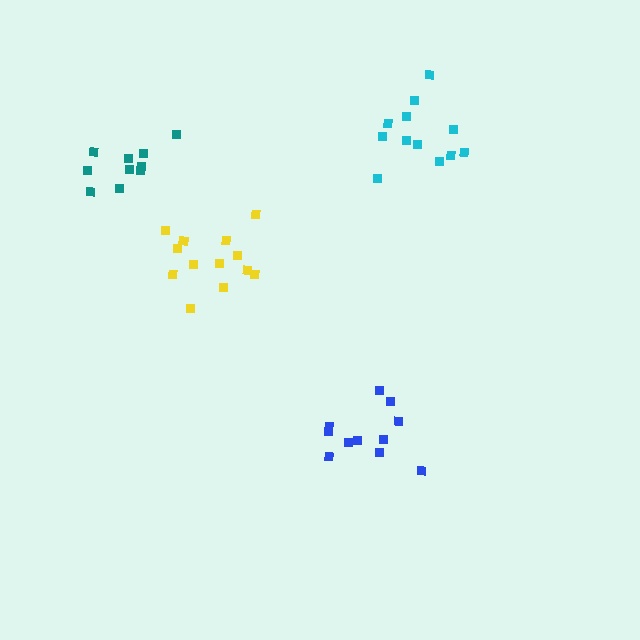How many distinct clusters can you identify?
There are 4 distinct clusters.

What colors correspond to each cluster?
The clusters are colored: cyan, blue, yellow, teal.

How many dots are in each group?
Group 1: 12 dots, Group 2: 11 dots, Group 3: 13 dots, Group 4: 10 dots (46 total).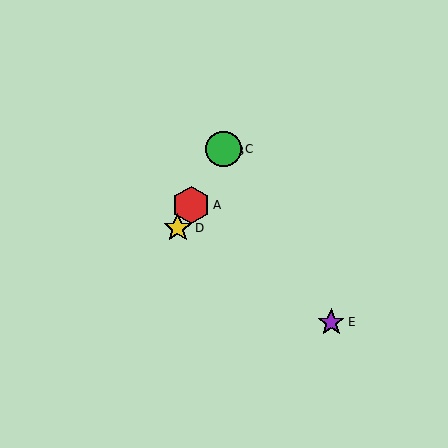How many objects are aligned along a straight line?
4 objects (A, B, C, D) are aligned along a straight line.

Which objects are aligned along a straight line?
Objects A, B, C, D are aligned along a straight line.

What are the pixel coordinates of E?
Object E is at (331, 322).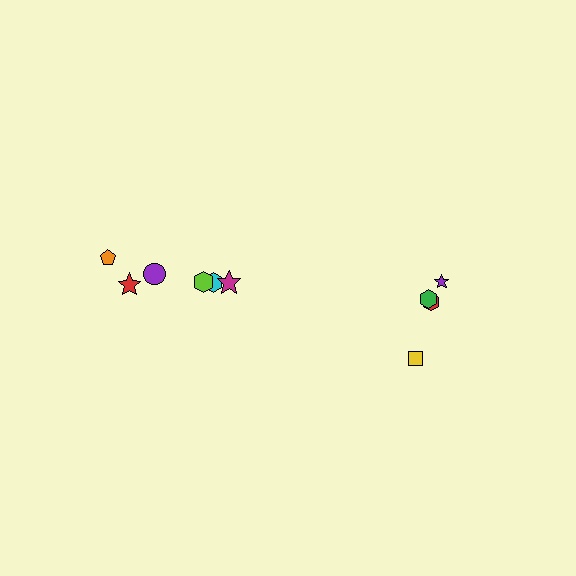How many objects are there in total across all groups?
There are 10 objects.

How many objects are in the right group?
There are 4 objects.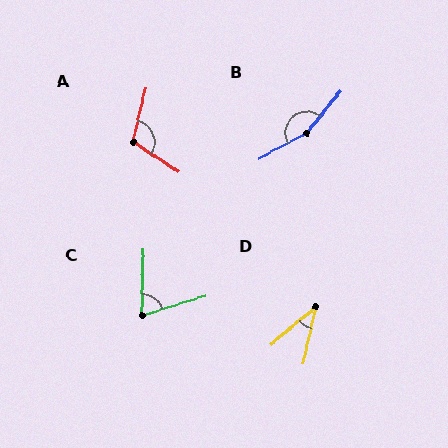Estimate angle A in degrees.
Approximately 110 degrees.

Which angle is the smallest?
D, at approximately 37 degrees.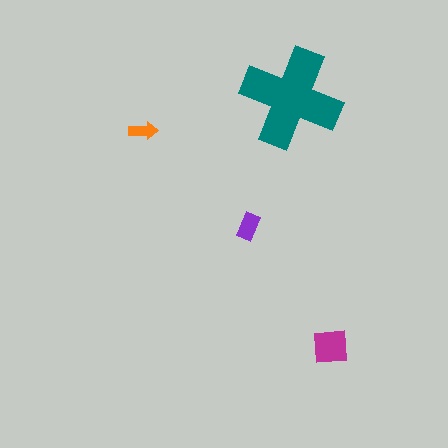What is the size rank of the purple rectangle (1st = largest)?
3rd.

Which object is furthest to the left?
The orange arrow is leftmost.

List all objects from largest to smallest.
The teal cross, the magenta square, the purple rectangle, the orange arrow.